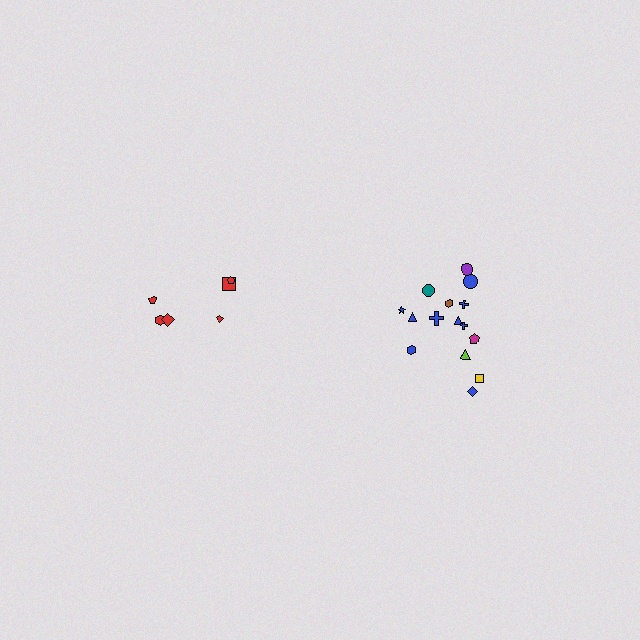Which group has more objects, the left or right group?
The right group.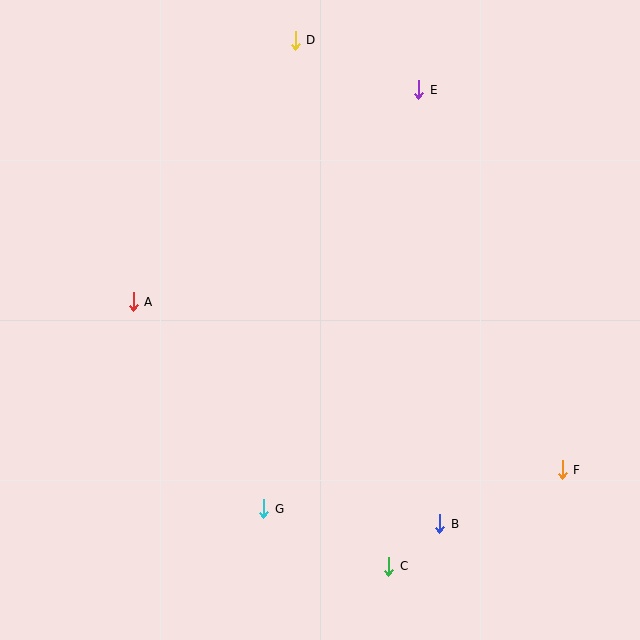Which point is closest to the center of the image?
Point A at (133, 302) is closest to the center.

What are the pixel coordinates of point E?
Point E is at (419, 90).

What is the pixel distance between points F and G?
The distance between F and G is 301 pixels.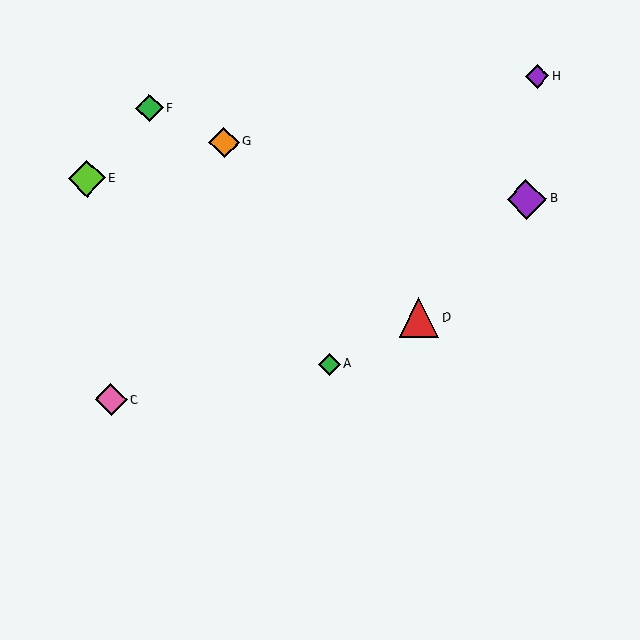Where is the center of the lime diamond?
The center of the lime diamond is at (87, 179).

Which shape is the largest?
The purple diamond (labeled B) is the largest.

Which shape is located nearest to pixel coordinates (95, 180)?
The lime diamond (labeled E) at (87, 179) is nearest to that location.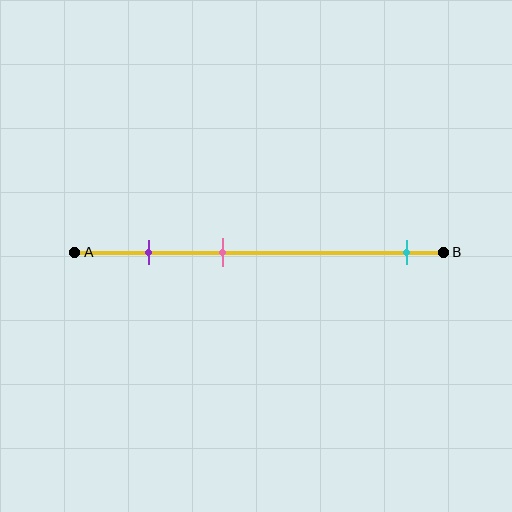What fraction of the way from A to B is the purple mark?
The purple mark is approximately 20% (0.2) of the way from A to B.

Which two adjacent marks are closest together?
The purple and pink marks are the closest adjacent pair.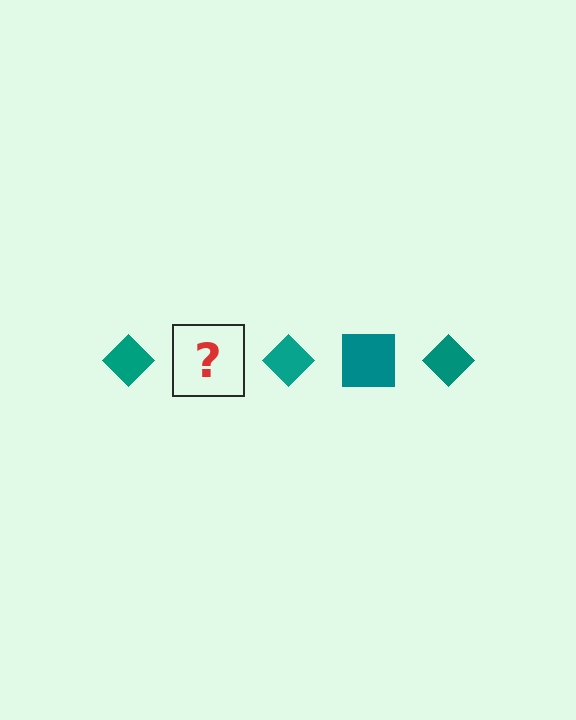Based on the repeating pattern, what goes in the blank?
The blank should be a teal square.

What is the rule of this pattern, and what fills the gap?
The rule is that the pattern cycles through diamond, square shapes in teal. The gap should be filled with a teal square.